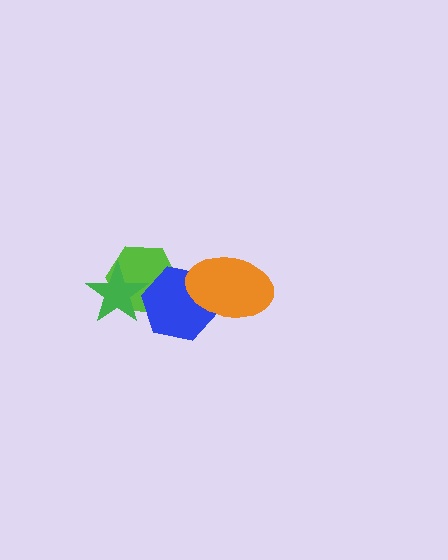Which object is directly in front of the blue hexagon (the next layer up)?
The orange ellipse is directly in front of the blue hexagon.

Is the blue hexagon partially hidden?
Yes, it is partially covered by another shape.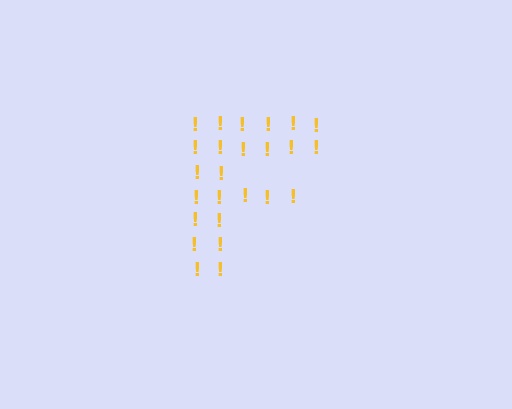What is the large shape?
The large shape is the letter F.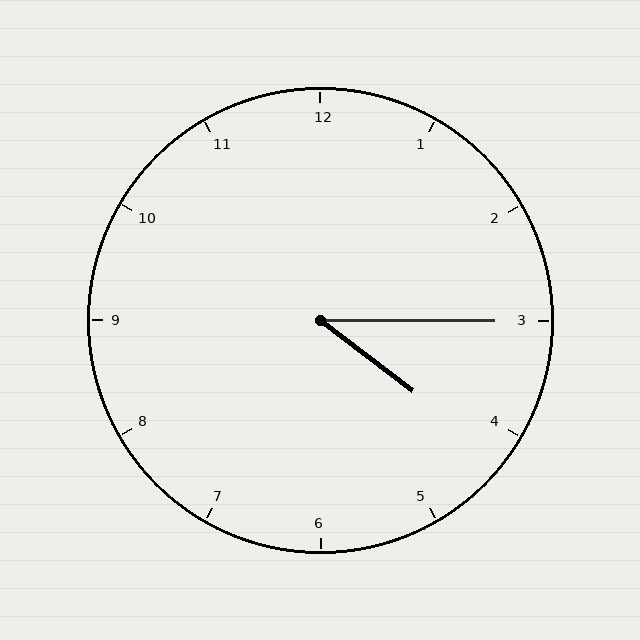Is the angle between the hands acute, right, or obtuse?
It is acute.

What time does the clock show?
4:15.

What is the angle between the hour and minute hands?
Approximately 38 degrees.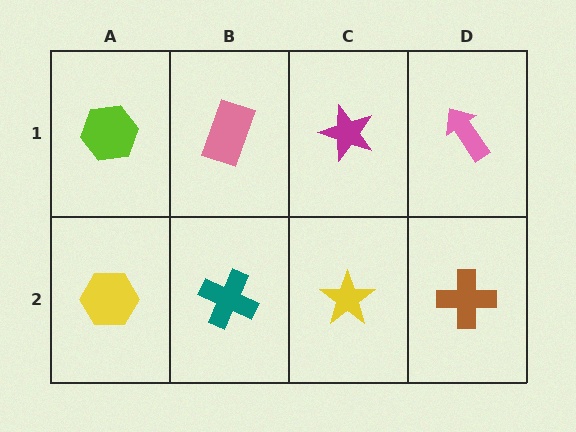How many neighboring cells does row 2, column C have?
3.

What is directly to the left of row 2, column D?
A yellow star.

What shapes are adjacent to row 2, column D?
A pink arrow (row 1, column D), a yellow star (row 2, column C).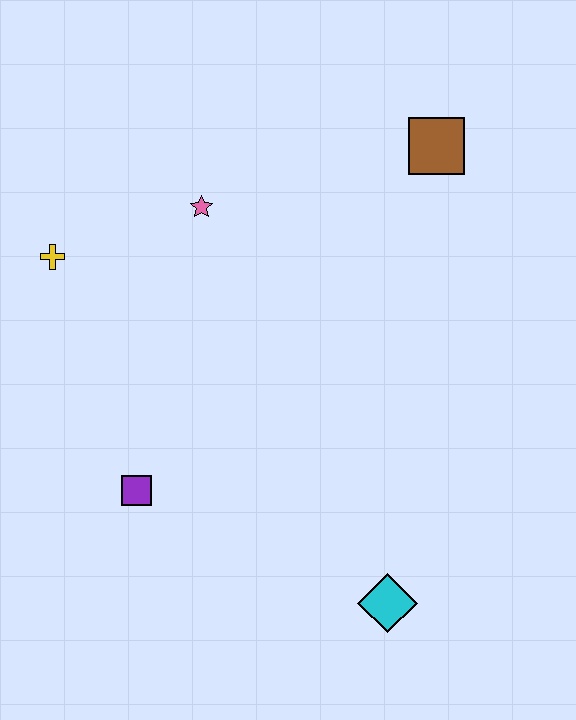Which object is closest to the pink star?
The yellow cross is closest to the pink star.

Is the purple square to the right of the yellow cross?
Yes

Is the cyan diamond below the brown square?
Yes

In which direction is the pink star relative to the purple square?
The pink star is above the purple square.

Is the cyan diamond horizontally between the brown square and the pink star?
Yes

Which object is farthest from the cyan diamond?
The yellow cross is farthest from the cyan diamond.